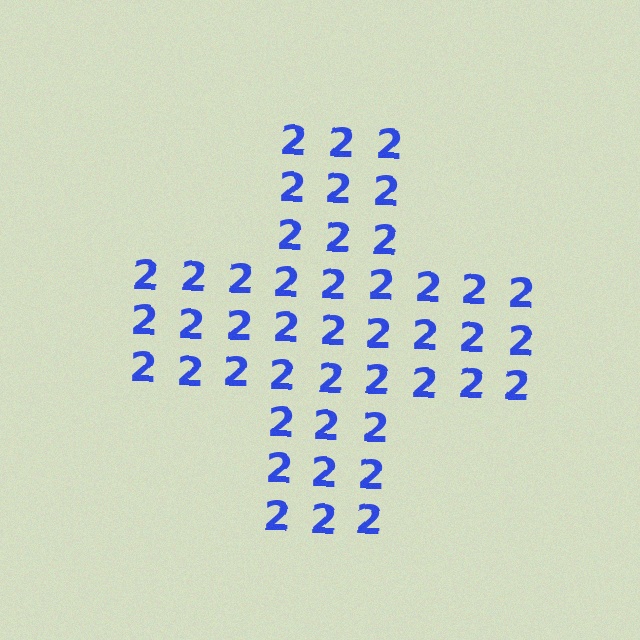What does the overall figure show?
The overall figure shows a cross.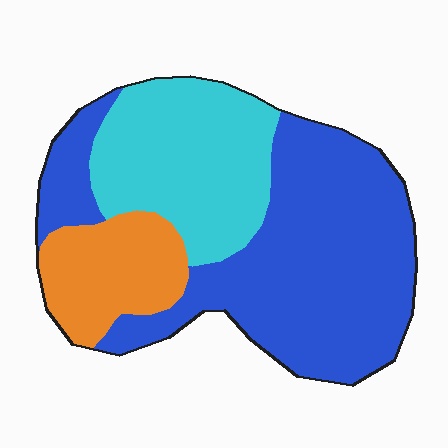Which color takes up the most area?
Blue, at roughly 55%.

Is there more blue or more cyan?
Blue.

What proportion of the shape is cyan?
Cyan takes up between a sixth and a third of the shape.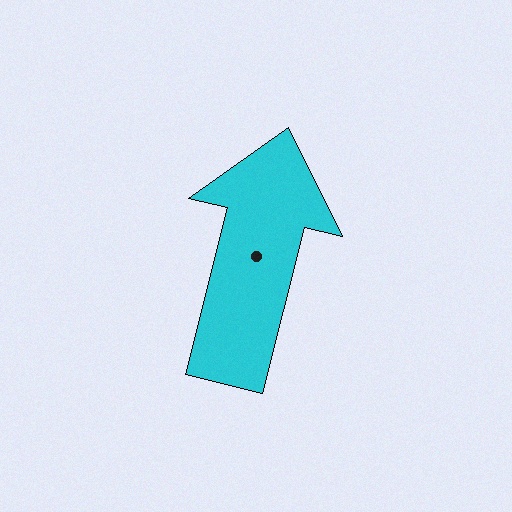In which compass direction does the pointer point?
North.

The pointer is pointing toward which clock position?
Roughly 12 o'clock.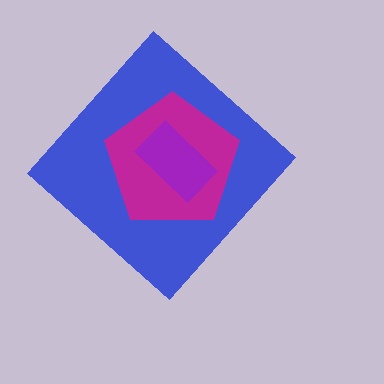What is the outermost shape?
The blue diamond.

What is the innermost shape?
The purple rectangle.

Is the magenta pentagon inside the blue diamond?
Yes.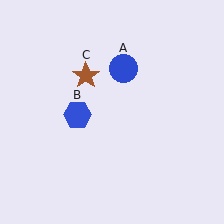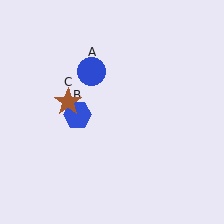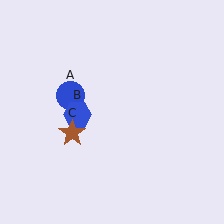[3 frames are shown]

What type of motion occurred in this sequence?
The blue circle (object A), brown star (object C) rotated counterclockwise around the center of the scene.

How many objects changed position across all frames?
2 objects changed position: blue circle (object A), brown star (object C).